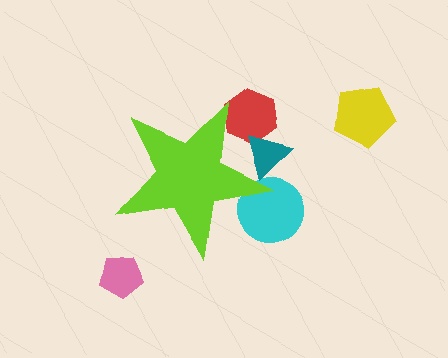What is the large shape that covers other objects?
A lime star.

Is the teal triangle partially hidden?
Yes, the teal triangle is partially hidden behind the lime star.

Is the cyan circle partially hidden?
Yes, the cyan circle is partially hidden behind the lime star.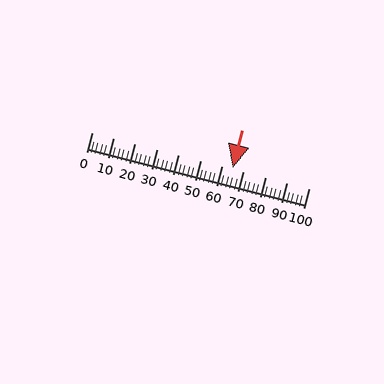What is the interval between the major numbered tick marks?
The major tick marks are spaced 10 units apart.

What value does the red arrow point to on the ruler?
The red arrow points to approximately 65.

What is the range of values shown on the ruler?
The ruler shows values from 0 to 100.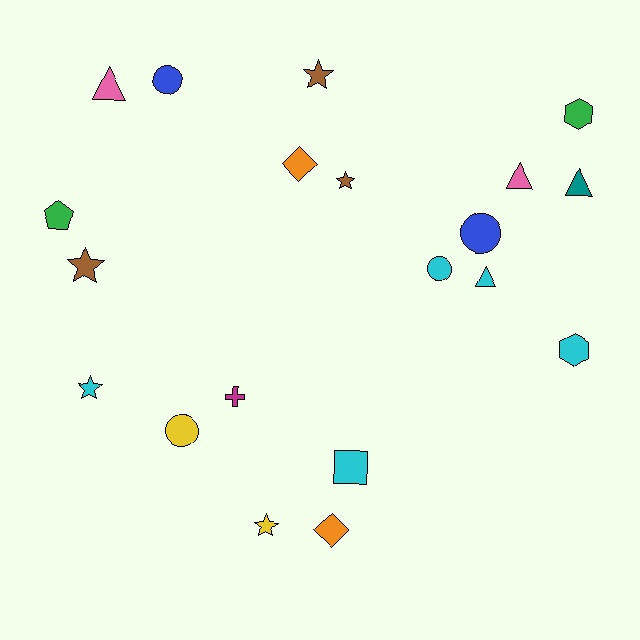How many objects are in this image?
There are 20 objects.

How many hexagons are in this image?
There are 2 hexagons.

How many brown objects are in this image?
There are 3 brown objects.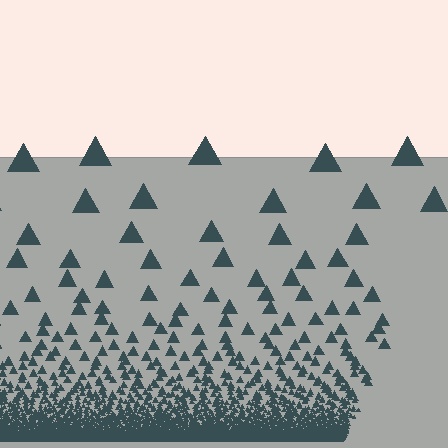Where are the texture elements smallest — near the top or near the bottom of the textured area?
Near the bottom.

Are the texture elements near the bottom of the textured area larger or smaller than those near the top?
Smaller. The gradient is inverted — elements near the bottom are smaller and denser.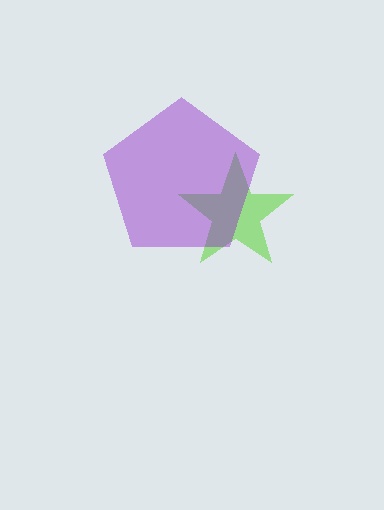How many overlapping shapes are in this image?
There are 2 overlapping shapes in the image.